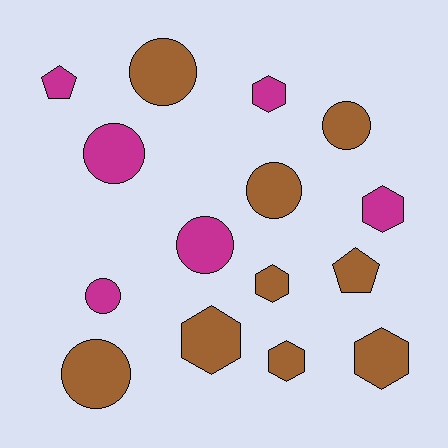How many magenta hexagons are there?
There are 2 magenta hexagons.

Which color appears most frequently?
Brown, with 9 objects.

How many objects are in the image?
There are 15 objects.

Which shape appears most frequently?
Circle, with 7 objects.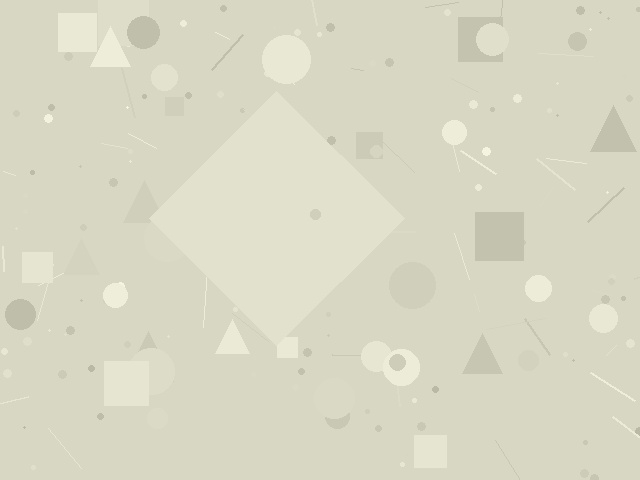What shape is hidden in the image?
A diamond is hidden in the image.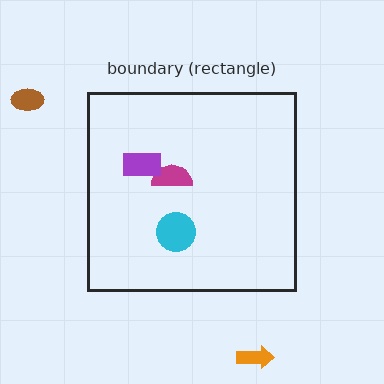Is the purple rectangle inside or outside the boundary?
Inside.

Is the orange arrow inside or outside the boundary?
Outside.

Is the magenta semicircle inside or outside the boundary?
Inside.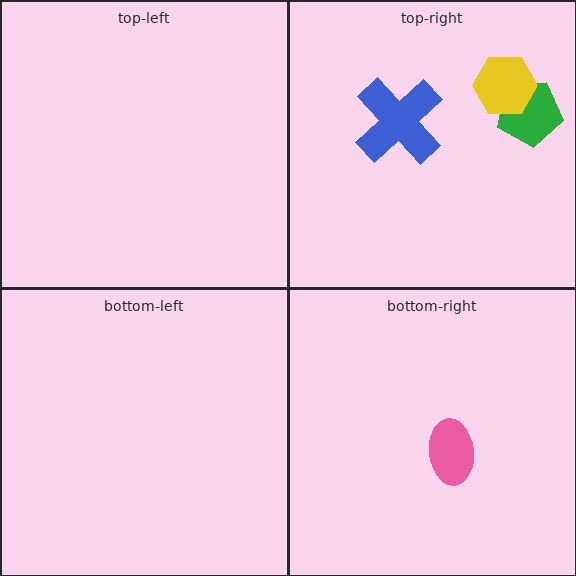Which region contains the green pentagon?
The top-right region.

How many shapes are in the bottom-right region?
1.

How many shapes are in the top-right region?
3.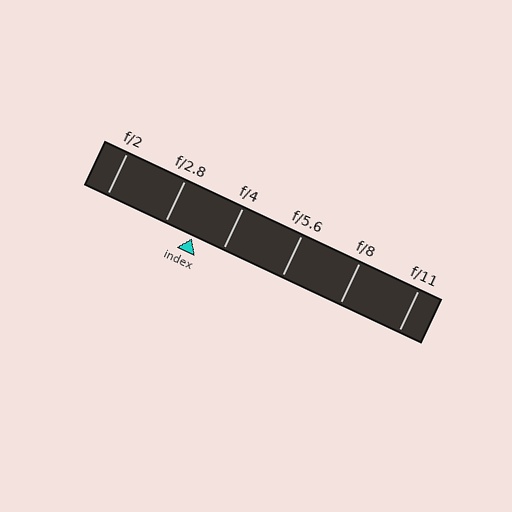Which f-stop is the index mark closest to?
The index mark is closest to f/2.8.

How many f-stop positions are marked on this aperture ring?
There are 6 f-stop positions marked.